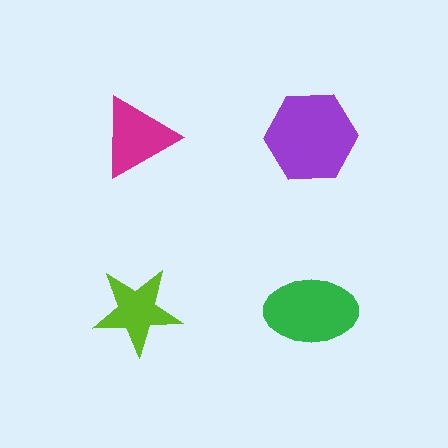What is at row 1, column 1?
A magenta triangle.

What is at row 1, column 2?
A purple hexagon.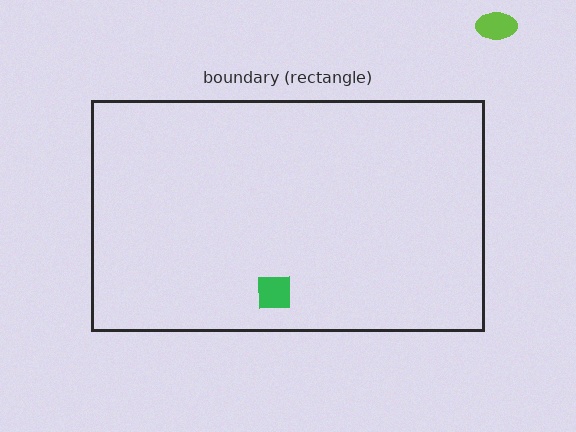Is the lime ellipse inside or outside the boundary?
Outside.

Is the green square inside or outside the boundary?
Inside.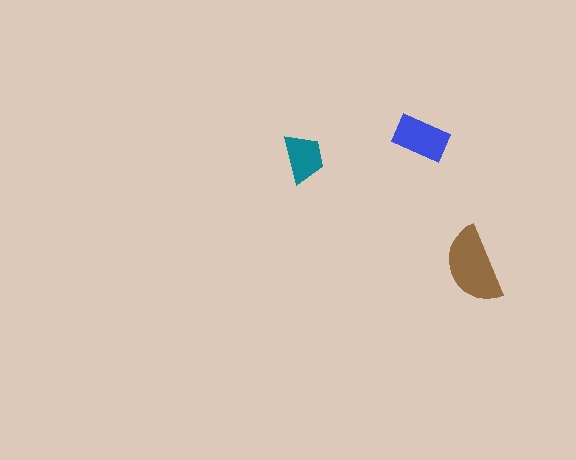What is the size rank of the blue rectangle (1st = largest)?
2nd.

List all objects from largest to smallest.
The brown semicircle, the blue rectangle, the teal trapezoid.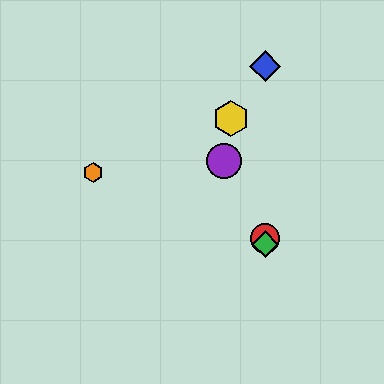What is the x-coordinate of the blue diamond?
The blue diamond is at x≈265.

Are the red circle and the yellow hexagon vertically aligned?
No, the red circle is at x≈265 and the yellow hexagon is at x≈231.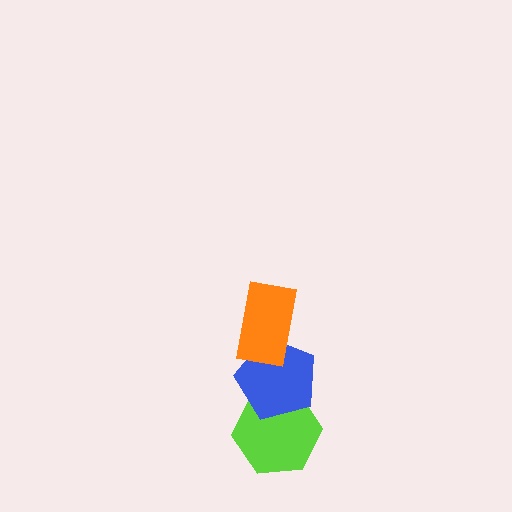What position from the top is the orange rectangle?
The orange rectangle is 1st from the top.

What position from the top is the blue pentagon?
The blue pentagon is 2nd from the top.